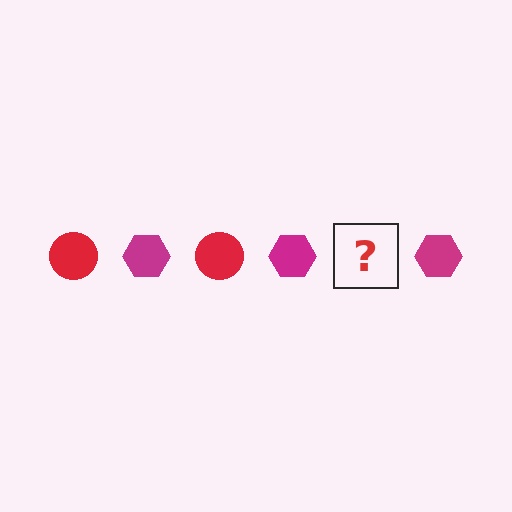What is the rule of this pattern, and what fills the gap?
The rule is that the pattern alternates between red circle and magenta hexagon. The gap should be filled with a red circle.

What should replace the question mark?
The question mark should be replaced with a red circle.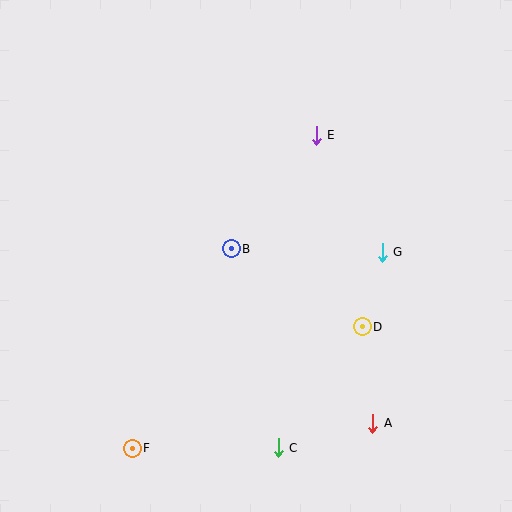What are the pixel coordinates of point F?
Point F is at (132, 448).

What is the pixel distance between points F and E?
The distance between F and E is 363 pixels.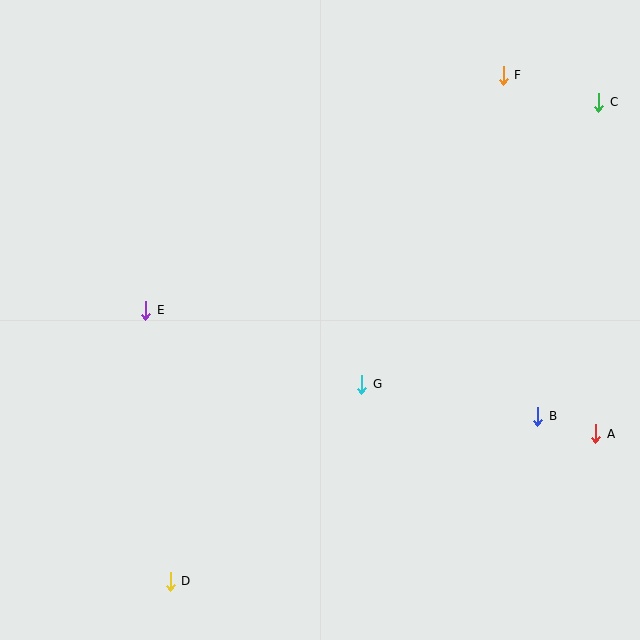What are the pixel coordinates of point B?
Point B is at (538, 416).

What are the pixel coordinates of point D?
Point D is at (170, 581).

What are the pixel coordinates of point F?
Point F is at (503, 75).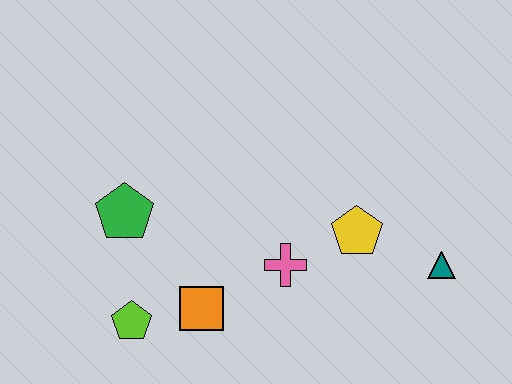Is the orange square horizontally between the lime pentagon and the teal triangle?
Yes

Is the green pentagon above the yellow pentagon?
Yes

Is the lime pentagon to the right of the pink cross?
No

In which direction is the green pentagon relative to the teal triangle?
The green pentagon is to the left of the teal triangle.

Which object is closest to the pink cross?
The yellow pentagon is closest to the pink cross.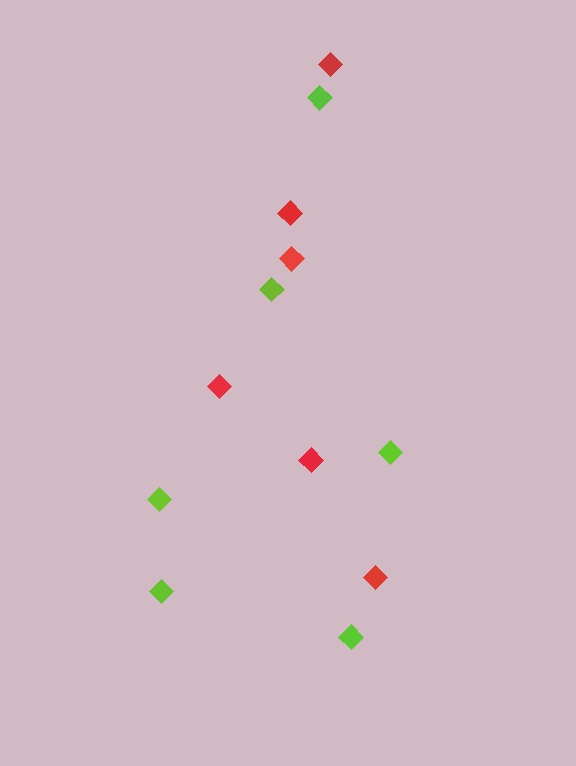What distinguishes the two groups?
There are 2 groups: one group of red diamonds (6) and one group of lime diamonds (6).